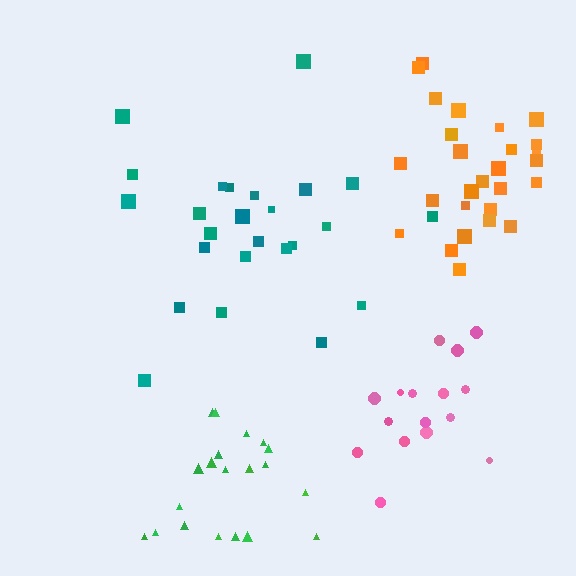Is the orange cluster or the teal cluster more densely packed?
Orange.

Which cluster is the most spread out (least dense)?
Teal.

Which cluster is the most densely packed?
Pink.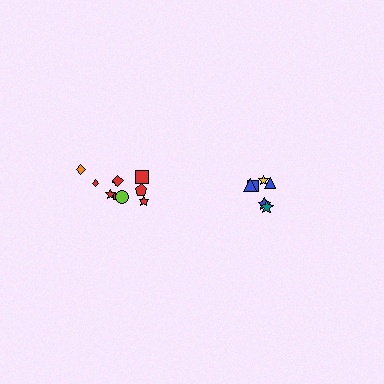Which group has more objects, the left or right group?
The left group.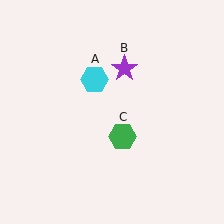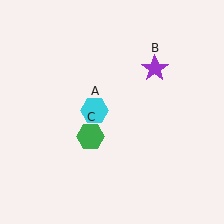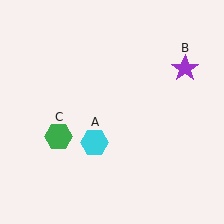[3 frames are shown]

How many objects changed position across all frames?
3 objects changed position: cyan hexagon (object A), purple star (object B), green hexagon (object C).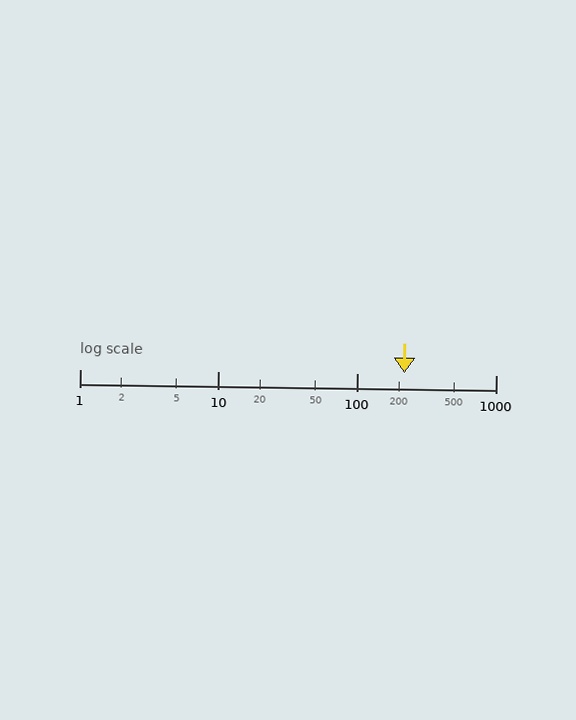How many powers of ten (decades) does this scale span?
The scale spans 3 decades, from 1 to 1000.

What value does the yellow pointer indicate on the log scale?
The pointer indicates approximately 220.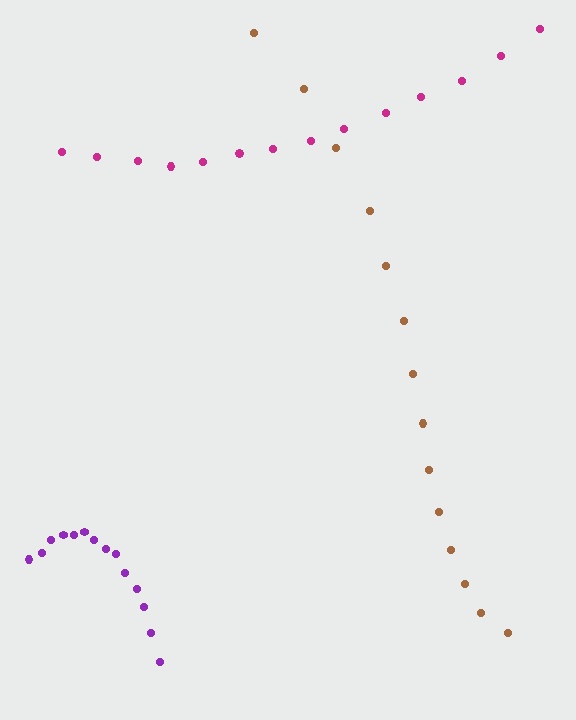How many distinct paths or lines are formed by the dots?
There are 3 distinct paths.